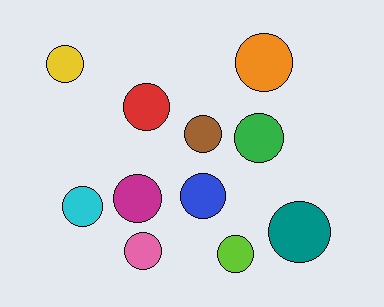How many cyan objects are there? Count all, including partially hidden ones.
There is 1 cyan object.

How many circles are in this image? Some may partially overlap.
There are 11 circles.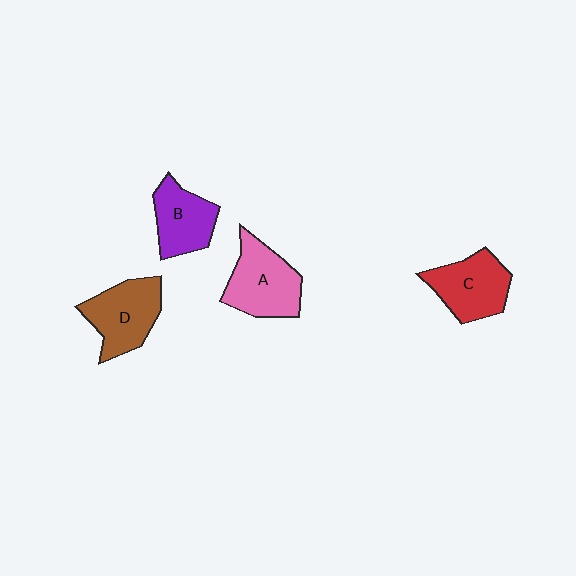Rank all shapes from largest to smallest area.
From largest to smallest: A (pink), D (brown), C (red), B (purple).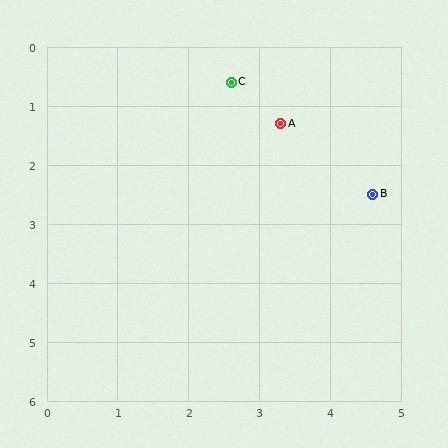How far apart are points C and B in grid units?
Points C and B are about 2.8 grid units apart.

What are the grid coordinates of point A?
Point A is at approximately (3.3, 1.3).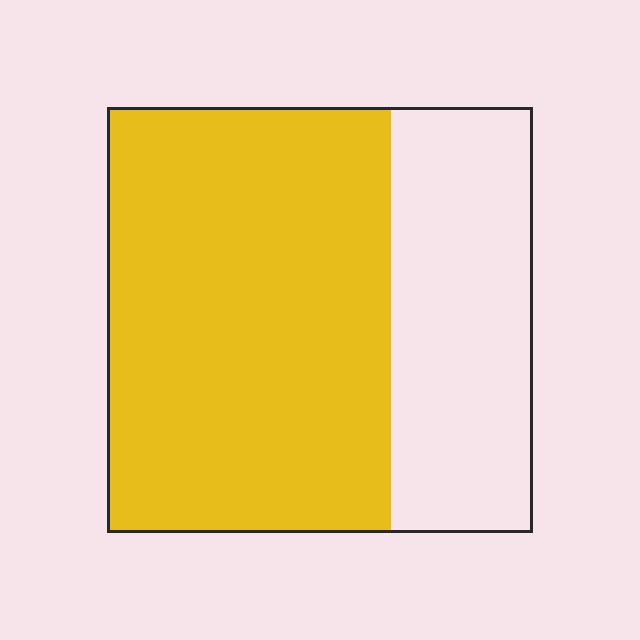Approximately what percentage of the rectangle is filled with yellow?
Approximately 65%.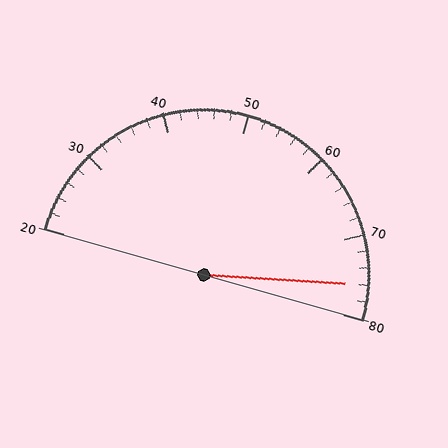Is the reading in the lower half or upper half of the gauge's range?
The reading is in the upper half of the range (20 to 80).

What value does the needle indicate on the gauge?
The needle indicates approximately 76.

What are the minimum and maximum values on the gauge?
The gauge ranges from 20 to 80.